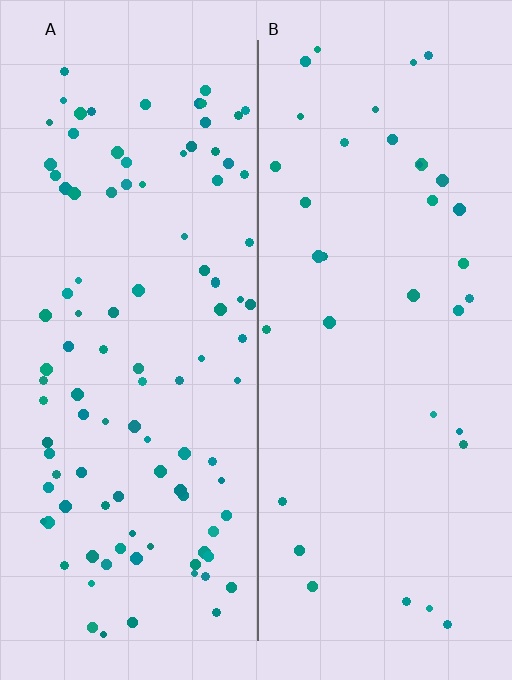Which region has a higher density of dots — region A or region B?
A (the left).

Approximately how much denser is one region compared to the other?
Approximately 2.9× — region A over region B.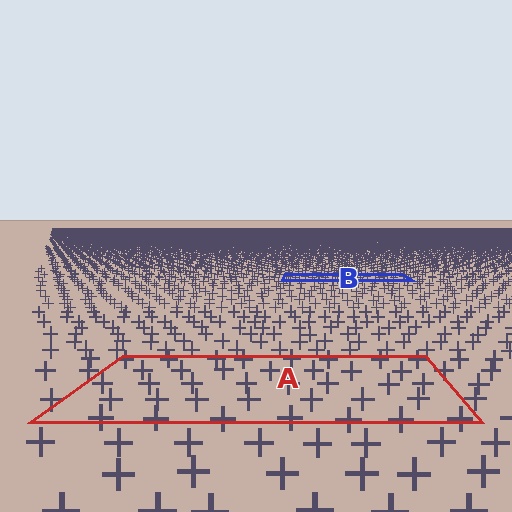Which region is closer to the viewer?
Region A is closer. The texture elements there are larger and more spread out.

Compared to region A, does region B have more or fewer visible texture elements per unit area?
Region B has more texture elements per unit area — they are packed more densely because it is farther away.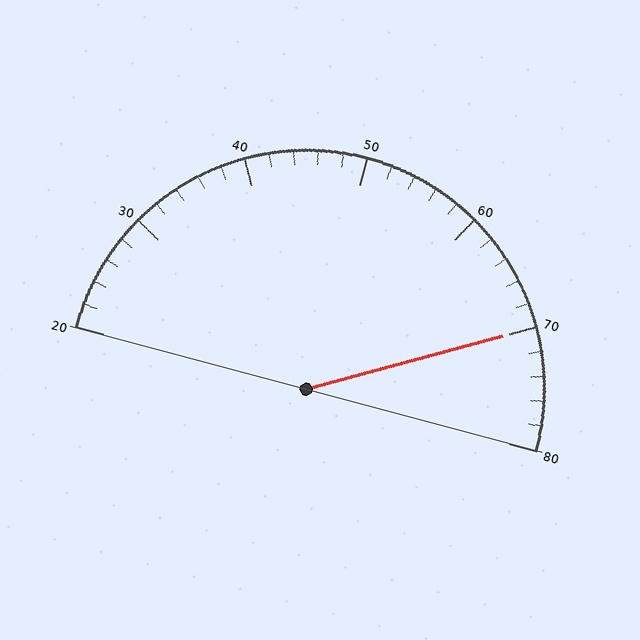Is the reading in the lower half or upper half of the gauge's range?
The reading is in the upper half of the range (20 to 80).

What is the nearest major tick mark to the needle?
The nearest major tick mark is 70.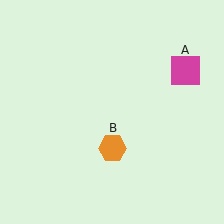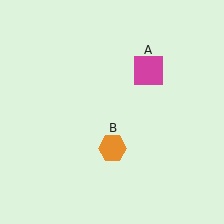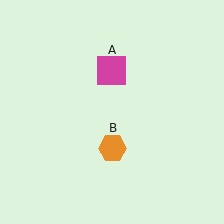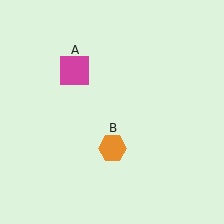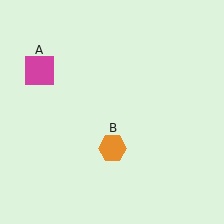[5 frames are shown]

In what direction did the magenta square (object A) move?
The magenta square (object A) moved left.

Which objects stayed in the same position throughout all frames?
Orange hexagon (object B) remained stationary.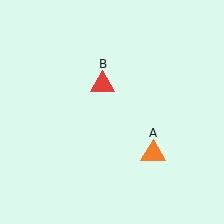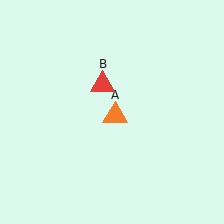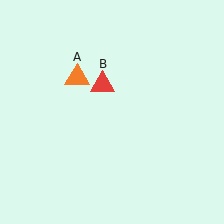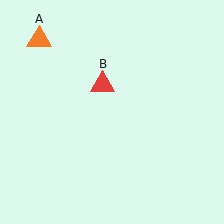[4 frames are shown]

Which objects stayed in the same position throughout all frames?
Red triangle (object B) remained stationary.